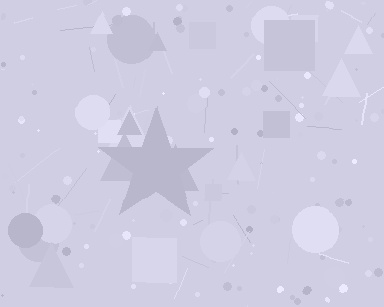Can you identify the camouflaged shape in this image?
The camouflaged shape is a star.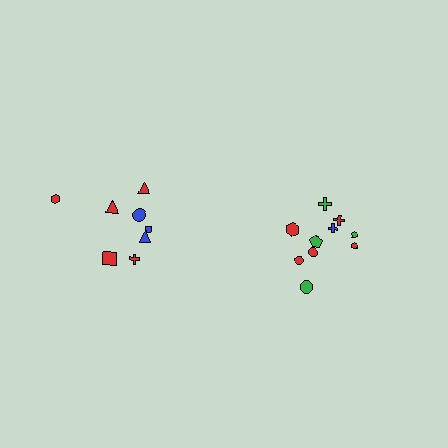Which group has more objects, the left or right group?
The right group.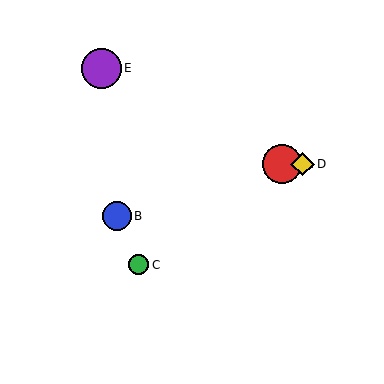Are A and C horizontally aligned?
No, A is at y≈164 and C is at y≈265.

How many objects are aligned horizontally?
2 objects (A, D) are aligned horizontally.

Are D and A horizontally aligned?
Yes, both are at y≈164.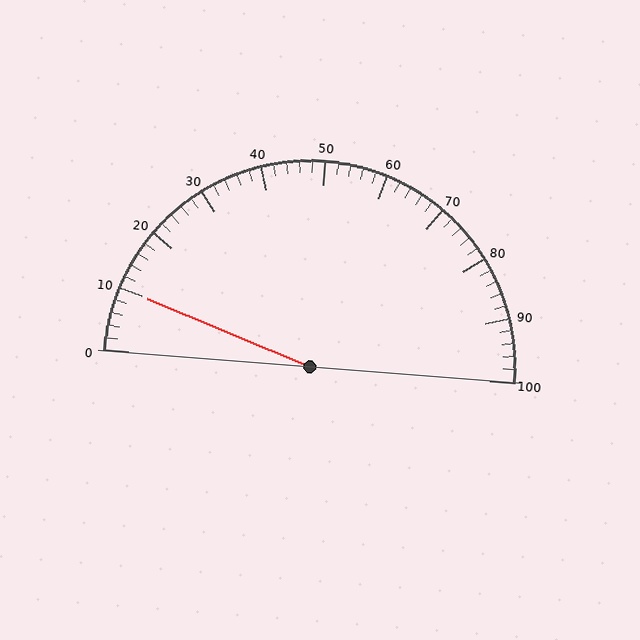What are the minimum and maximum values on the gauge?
The gauge ranges from 0 to 100.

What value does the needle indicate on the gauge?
The needle indicates approximately 10.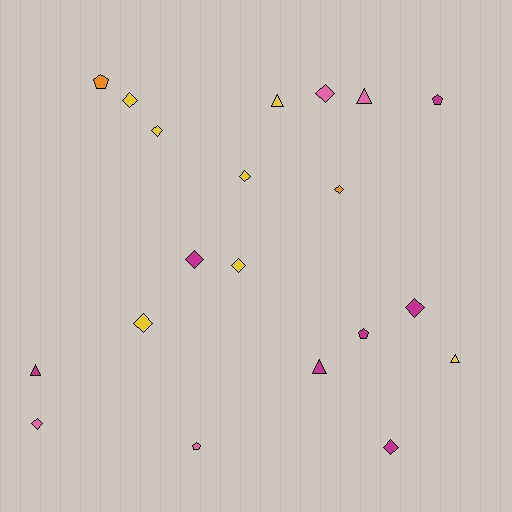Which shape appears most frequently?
Diamond, with 11 objects.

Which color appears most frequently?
Yellow, with 7 objects.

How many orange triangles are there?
There are no orange triangles.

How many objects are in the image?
There are 20 objects.